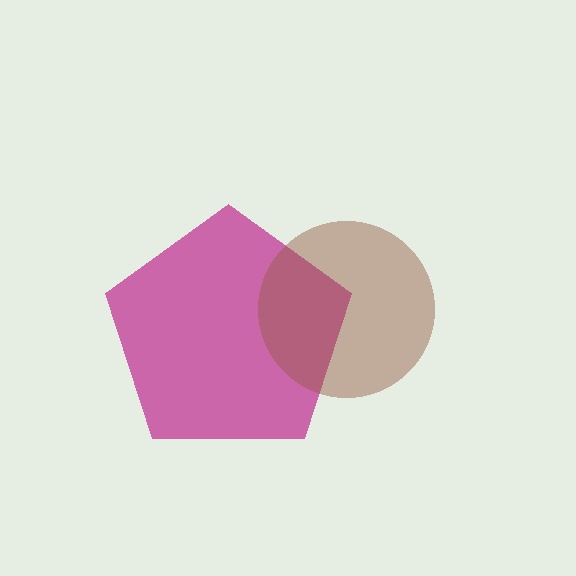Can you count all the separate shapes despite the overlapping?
Yes, there are 2 separate shapes.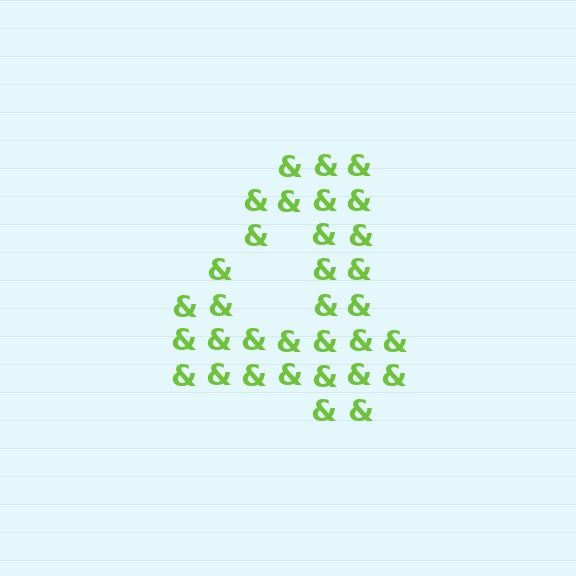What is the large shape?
The large shape is the digit 4.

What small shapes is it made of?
It is made of small ampersands.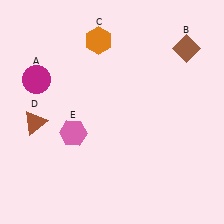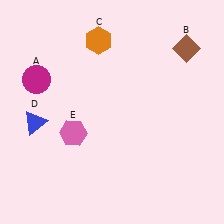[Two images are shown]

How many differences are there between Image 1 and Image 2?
There is 1 difference between the two images.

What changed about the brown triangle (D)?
In Image 1, D is brown. In Image 2, it changed to blue.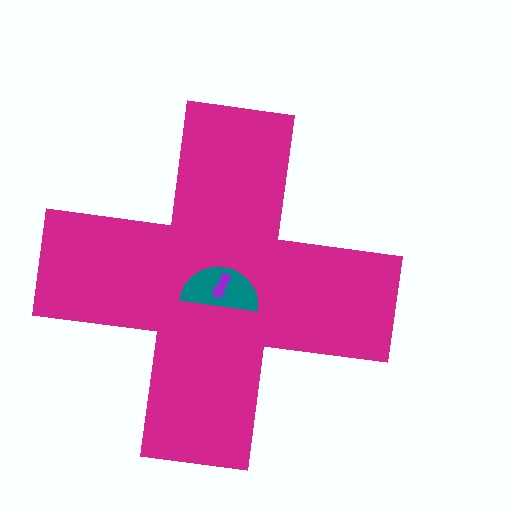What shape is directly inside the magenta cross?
The teal semicircle.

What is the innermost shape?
The purple arrow.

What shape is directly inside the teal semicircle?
The purple arrow.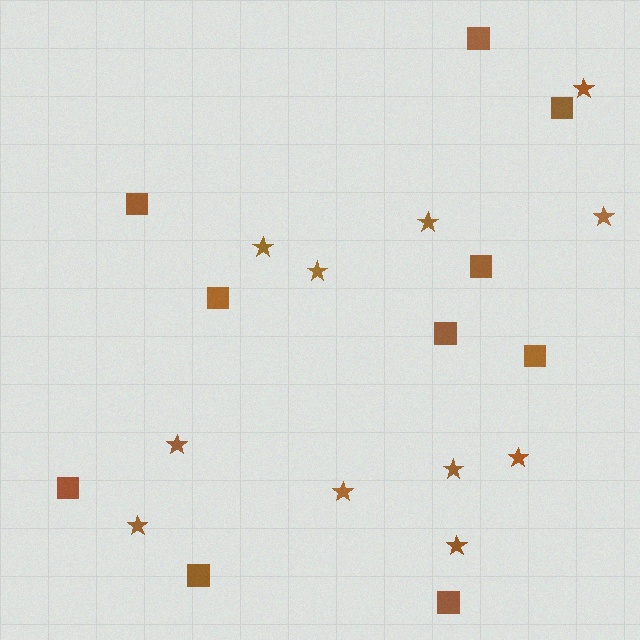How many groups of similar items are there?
There are 2 groups: one group of stars (11) and one group of squares (10).